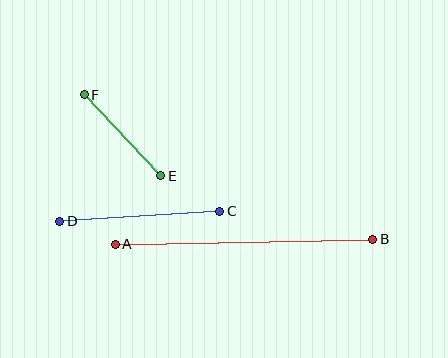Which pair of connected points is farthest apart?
Points A and B are farthest apart.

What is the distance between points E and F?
The distance is approximately 112 pixels.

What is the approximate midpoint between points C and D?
The midpoint is at approximately (140, 216) pixels.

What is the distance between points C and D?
The distance is approximately 160 pixels.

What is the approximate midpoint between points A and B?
The midpoint is at approximately (244, 242) pixels.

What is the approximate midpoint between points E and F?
The midpoint is at approximately (123, 135) pixels.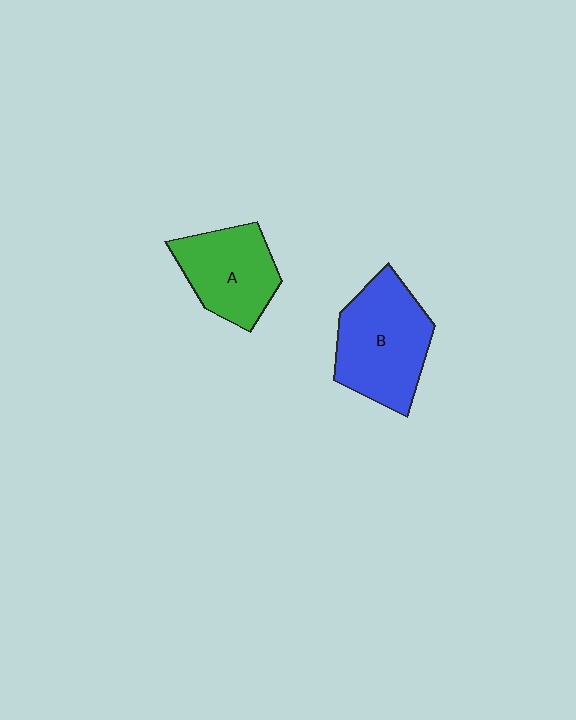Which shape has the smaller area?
Shape A (green).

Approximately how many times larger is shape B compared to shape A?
Approximately 1.3 times.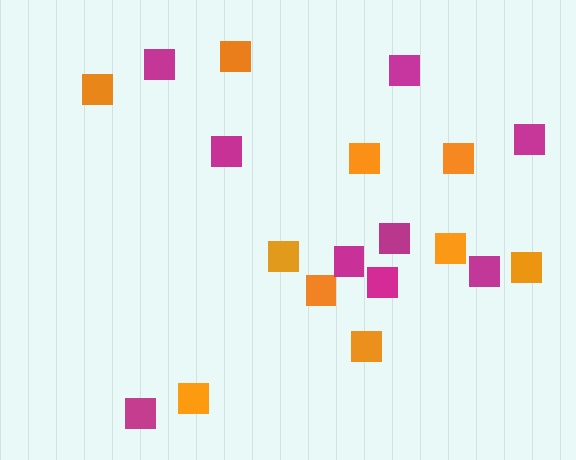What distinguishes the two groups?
There are 2 groups: one group of orange squares (10) and one group of magenta squares (9).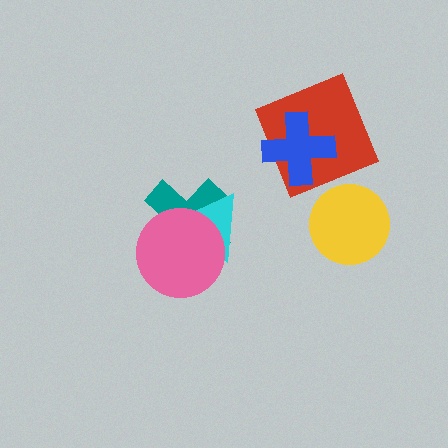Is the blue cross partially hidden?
No, no other shape covers it.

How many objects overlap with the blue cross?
1 object overlaps with the blue cross.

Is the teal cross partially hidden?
Yes, it is partially covered by another shape.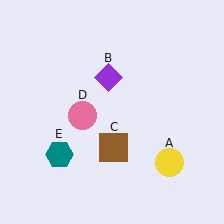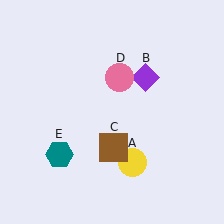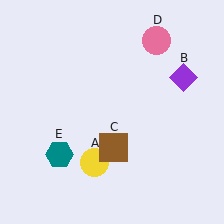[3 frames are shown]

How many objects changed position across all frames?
3 objects changed position: yellow circle (object A), purple diamond (object B), pink circle (object D).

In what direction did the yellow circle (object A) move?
The yellow circle (object A) moved left.